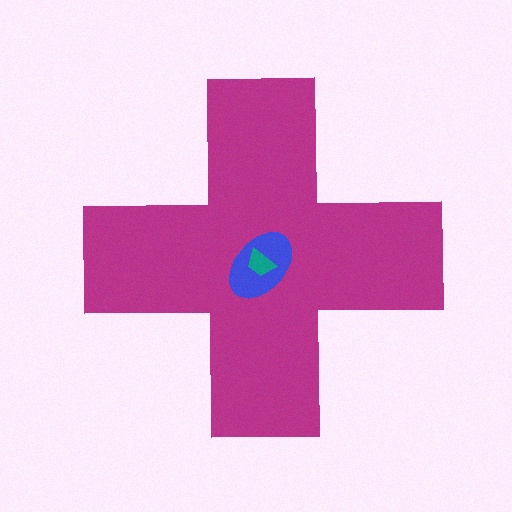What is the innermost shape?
The teal trapezoid.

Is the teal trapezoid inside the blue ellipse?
Yes.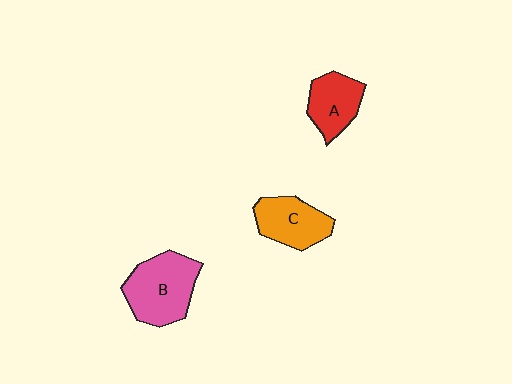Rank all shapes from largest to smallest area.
From largest to smallest: B (pink), C (orange), A (red).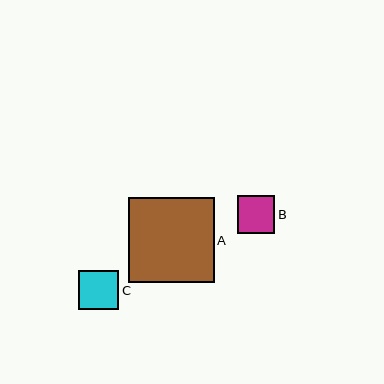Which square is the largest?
Square A is the largest with a size of approximately 86 pixels.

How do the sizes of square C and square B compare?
Square C and square B are approximately the same size.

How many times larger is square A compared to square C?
Square A is approximately 2.2 times the size of square C.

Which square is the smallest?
Square B is the smallest with a size of approximately 38 pixels.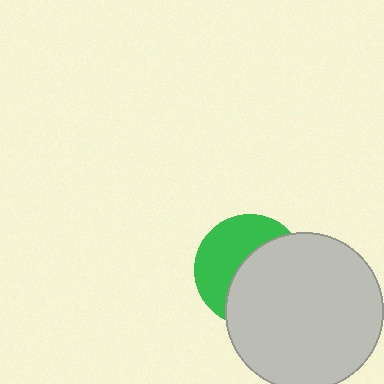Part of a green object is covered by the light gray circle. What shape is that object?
It is a circle.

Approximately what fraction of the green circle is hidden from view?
Roughly 54% of the green circle is hidden behind the light gray circle.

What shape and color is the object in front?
The object in front is a light gray circle.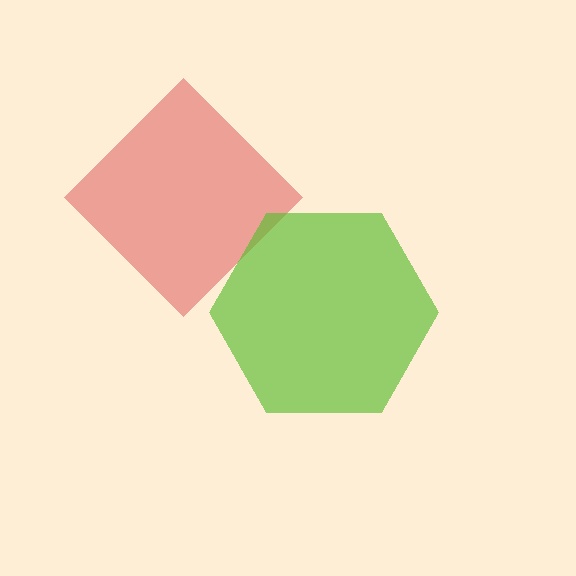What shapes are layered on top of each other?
The layered shapes are: a red diamond, a lime hexagon.